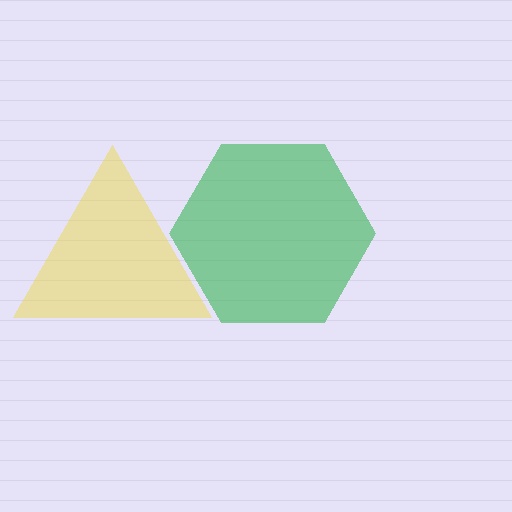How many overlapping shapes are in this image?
There are 2 overlapping shapes in the image.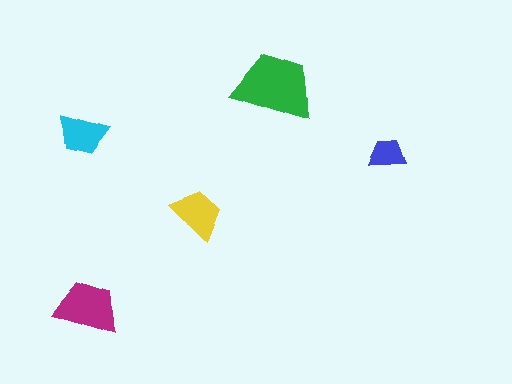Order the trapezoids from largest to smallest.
the green one, the magenta one, the yellow one, the cyan one, the blue one.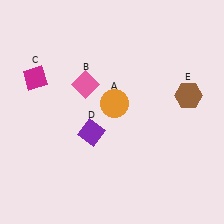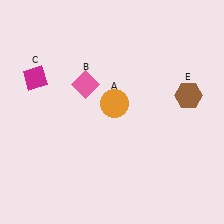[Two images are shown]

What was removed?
The purple diamond (D) was removed in Image 2.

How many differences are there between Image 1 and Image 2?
There is 1 difference between the two images.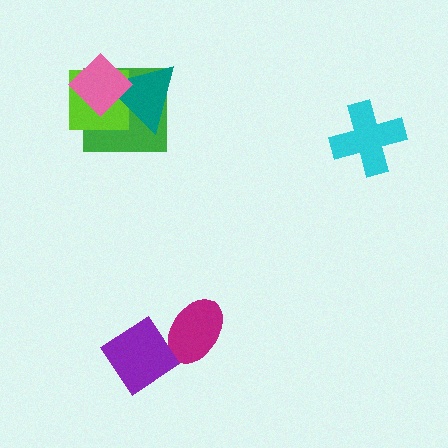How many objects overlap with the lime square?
3 objects overlap with the lime square.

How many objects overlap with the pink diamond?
3 objects overlap with the pink diamond.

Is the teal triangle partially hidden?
Yes, it is partially covered by another shape.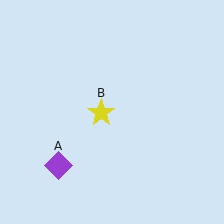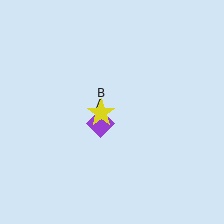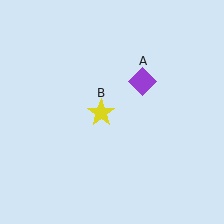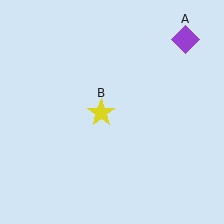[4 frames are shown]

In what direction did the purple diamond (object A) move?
The purple diamond (object A) moved up and to the right.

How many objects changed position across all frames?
1 object changed position: purple diamond (object A).